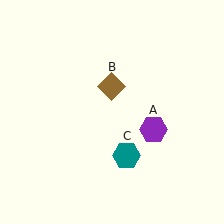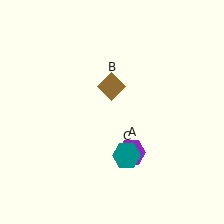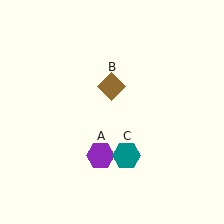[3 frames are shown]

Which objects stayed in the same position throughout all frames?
Brown diamond (object B) and teal hexagon (object C) remained stationary.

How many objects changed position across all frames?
1 object changed position: purple hexagon (object A).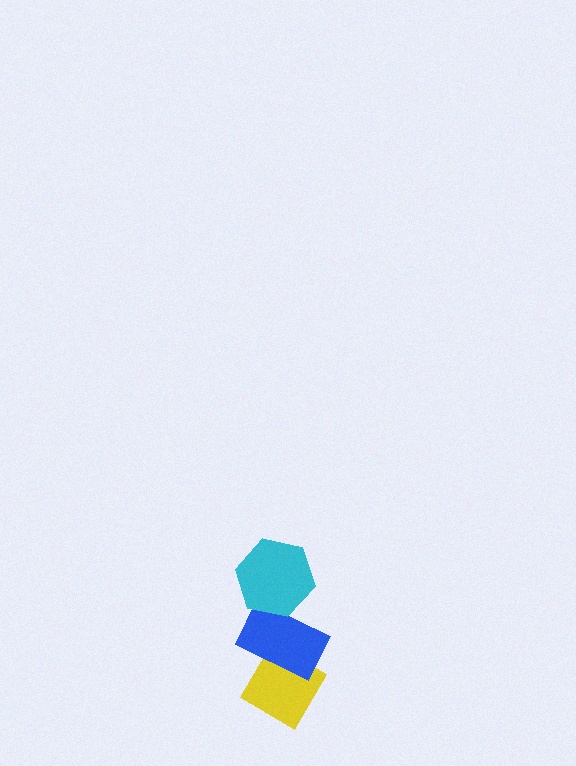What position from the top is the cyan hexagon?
The cyan hexagon is 1st from the top.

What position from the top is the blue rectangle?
The blue rectangle is 2nd from the top.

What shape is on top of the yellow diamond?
The blue rectangle is on top of the yellow diamond.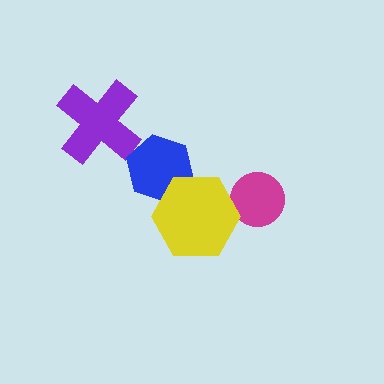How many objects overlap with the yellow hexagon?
2 objects overlap with the yellow hexagon.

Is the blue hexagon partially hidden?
Yes, it is partially covered by another shape.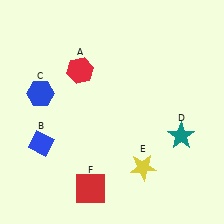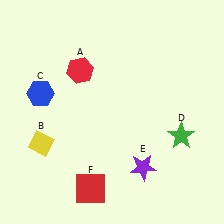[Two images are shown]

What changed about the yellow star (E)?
In Image 1, E is yellow. In Image 2, it changed to purple.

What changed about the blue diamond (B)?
In Image 1, B is blue. In Image 2, it changed to yellow.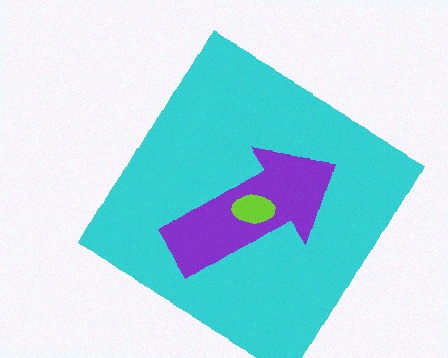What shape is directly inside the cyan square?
The purple arrow.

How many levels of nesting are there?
3.